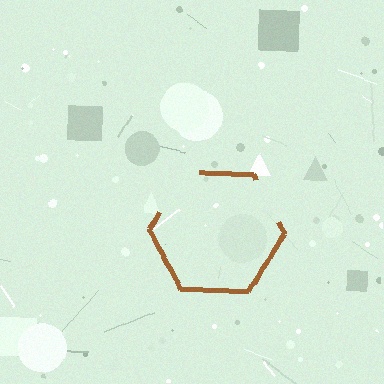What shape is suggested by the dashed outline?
The dashed outline suggests a hexagon.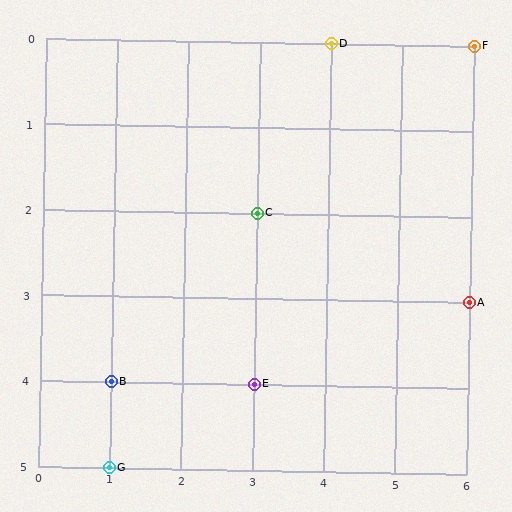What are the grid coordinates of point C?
Point C is at grid coordinates (3, 2).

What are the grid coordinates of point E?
Point E is at grid coordinates (3, 4).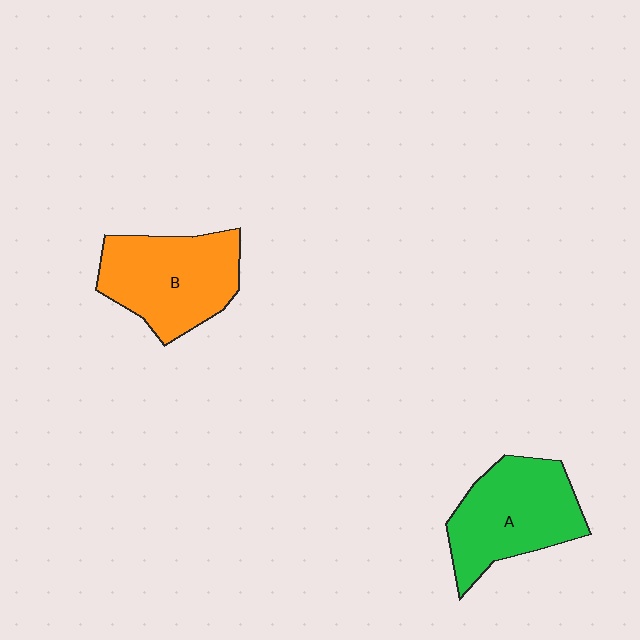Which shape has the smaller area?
Shape A (green).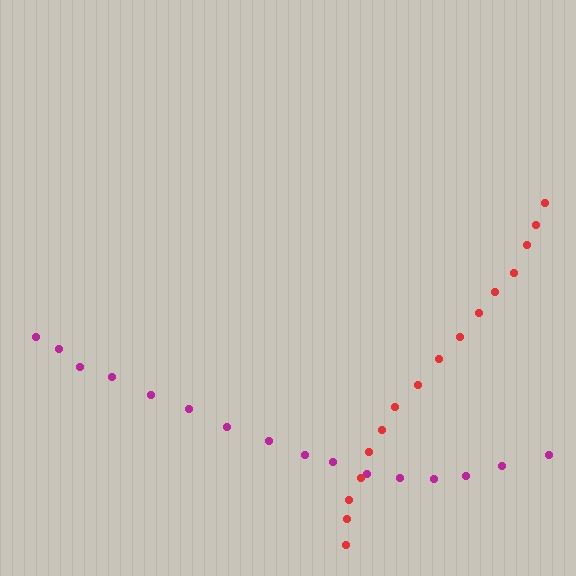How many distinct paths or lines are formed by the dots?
There are 2 distinct paths.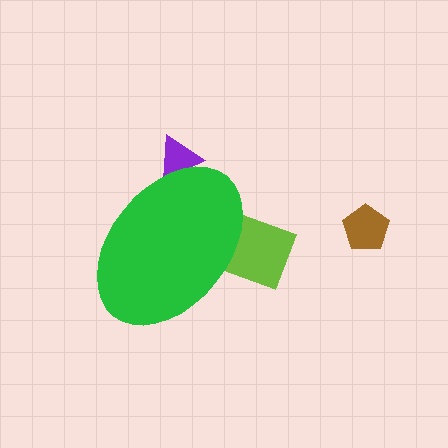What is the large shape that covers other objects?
A green ellipse.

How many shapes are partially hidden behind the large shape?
2 shapes are partially hidden.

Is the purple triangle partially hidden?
Yes, the purple triangle is partially hidden behind the green ellipse.